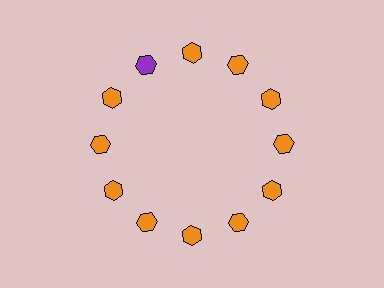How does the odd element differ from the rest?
It has a different color: purple instead of orange.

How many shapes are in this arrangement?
There are 12 shapes arranged in a ring pattern.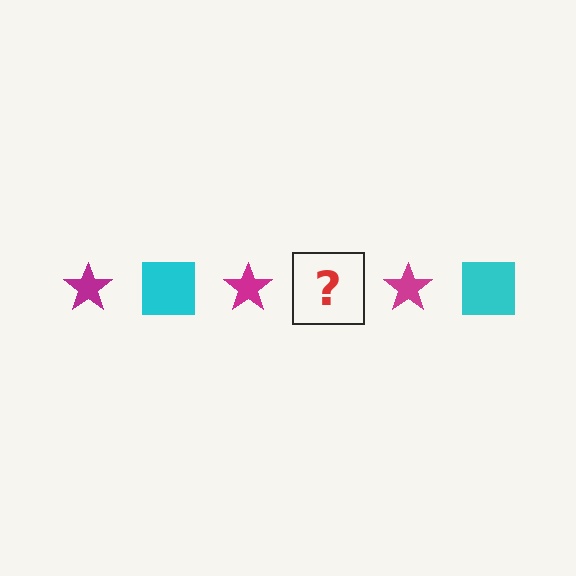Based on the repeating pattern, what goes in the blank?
The blank should be a cyan square.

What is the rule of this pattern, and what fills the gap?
The rule is that the pattern alternates between magenta star and cyan square. The gap should be filled with a cyan square.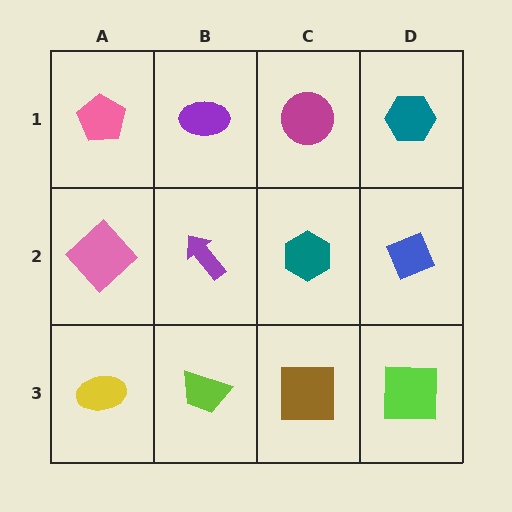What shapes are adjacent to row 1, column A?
A pink diamond (row 2, column A), a purple ellipse (row 1, column B).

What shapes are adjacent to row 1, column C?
A teal hexagon (row 2, column C), a purple ellipse (row 1, column B), a teal hexagon (row 1, column D).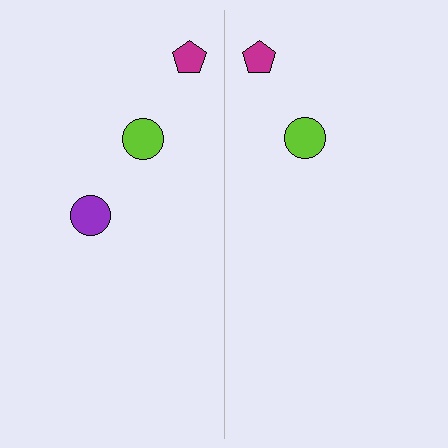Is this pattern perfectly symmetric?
No, the pattern is not perfectly symmetric. A purple circle is missing from the right side.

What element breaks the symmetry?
A purple circle is missing from the right side.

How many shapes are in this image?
There are 5 shapes in this image.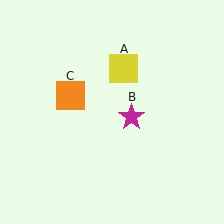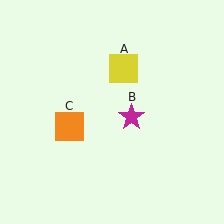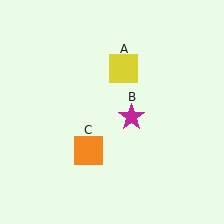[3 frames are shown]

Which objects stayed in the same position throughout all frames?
Yellow square (object A) and magenta star (object B) remained stationary.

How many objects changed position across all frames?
1 object changed position: orange square (object C).